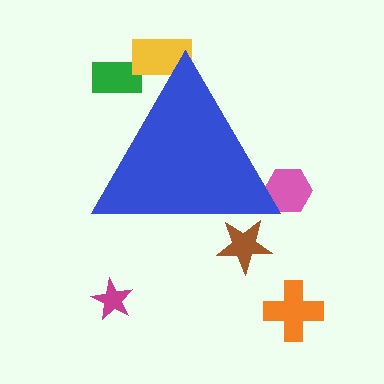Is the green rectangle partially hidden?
Yes, the green rectangle is partially hidden behind the blue triangle.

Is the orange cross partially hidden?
No, the orange cross is fully visible.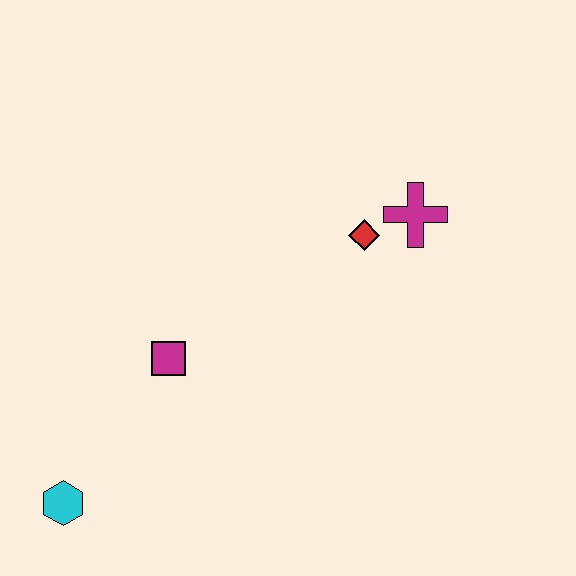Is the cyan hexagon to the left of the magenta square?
Yes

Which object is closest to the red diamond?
The magenta cross is closest to the red diamond.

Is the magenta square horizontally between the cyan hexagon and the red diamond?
Yes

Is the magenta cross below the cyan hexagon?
No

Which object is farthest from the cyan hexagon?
The magenta cross is farthest from the cyan hexagon.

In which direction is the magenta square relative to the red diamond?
The magenta square is to the left of the red diamond.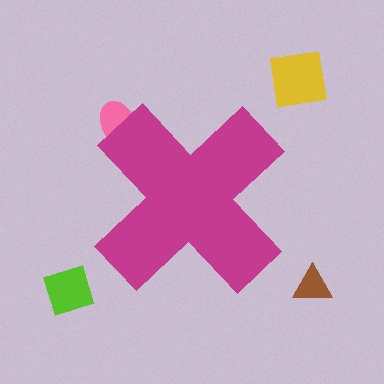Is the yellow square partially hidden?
No, the yellow square is fully visible.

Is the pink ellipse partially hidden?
Yes, the pink ellipse is partially hidden behind the magenta cross.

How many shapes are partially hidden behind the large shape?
1 shape is partially hidden.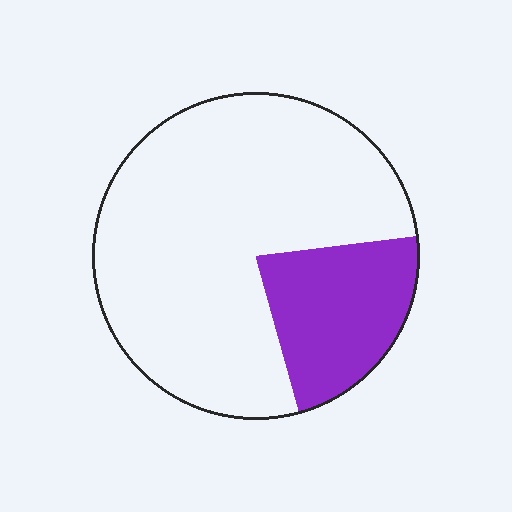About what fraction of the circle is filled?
About one quarter (1/4).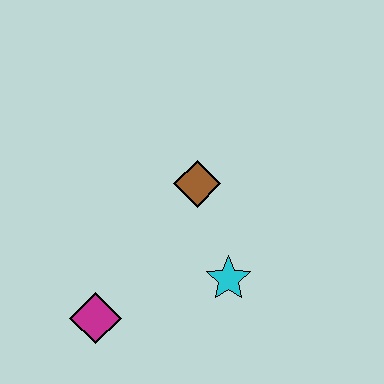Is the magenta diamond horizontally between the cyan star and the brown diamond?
No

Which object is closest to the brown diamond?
The cyan star is closest to the brown diamond.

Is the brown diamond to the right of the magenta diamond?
Yes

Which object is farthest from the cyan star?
The magenta diamond is farthest from the cyan star.